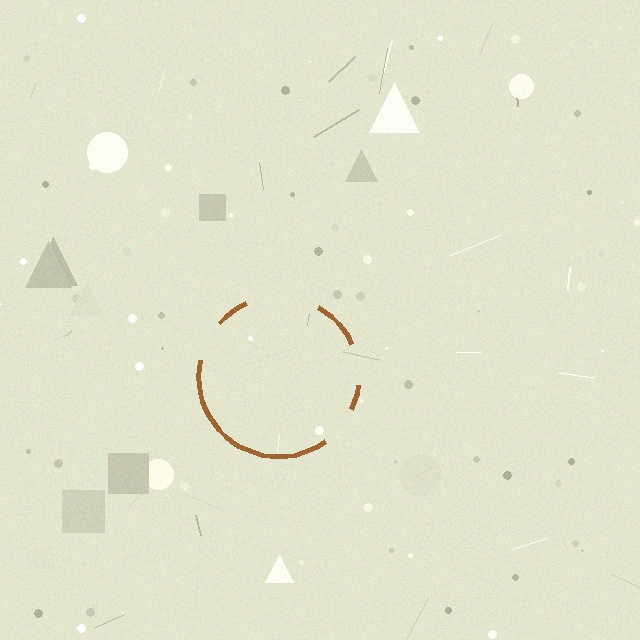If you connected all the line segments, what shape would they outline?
They would outline a circle.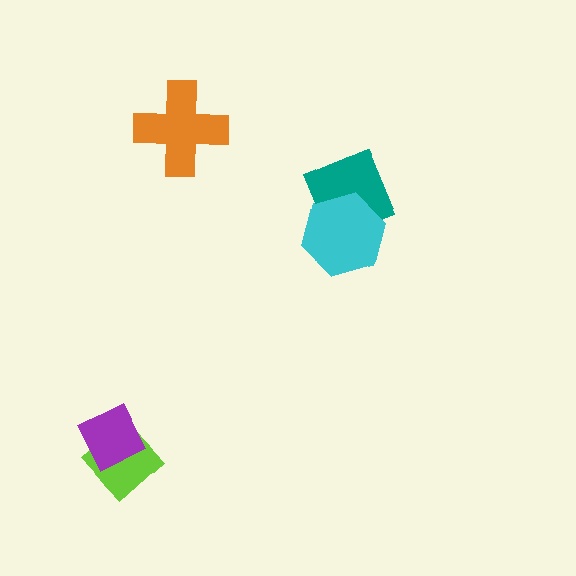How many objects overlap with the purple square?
1 object overlaps with the purple square.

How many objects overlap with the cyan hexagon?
1 object overlaps with the cyan hexagon.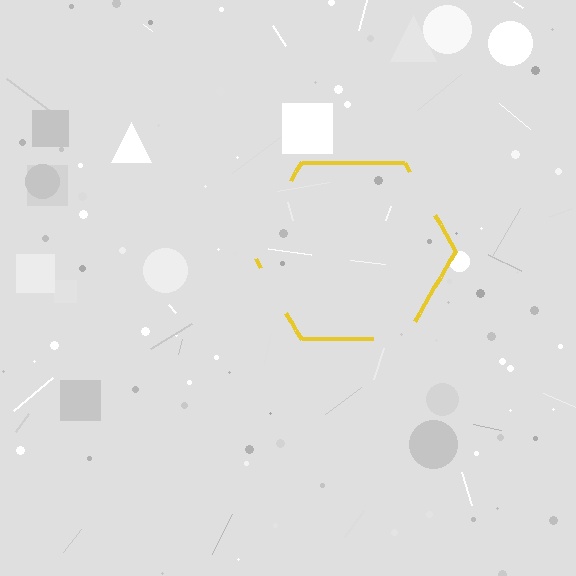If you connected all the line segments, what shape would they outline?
They would outline a hexagon.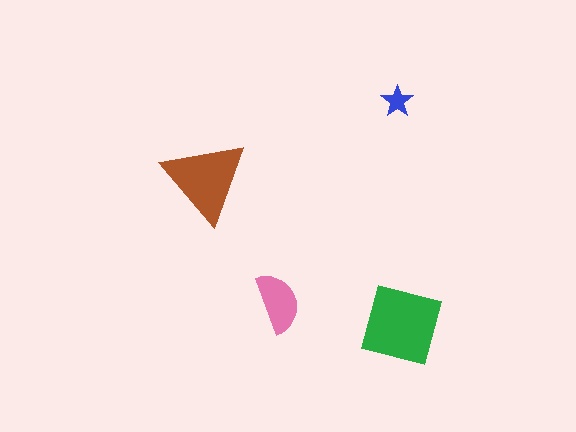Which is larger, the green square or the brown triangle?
The green square.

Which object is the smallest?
The blue star.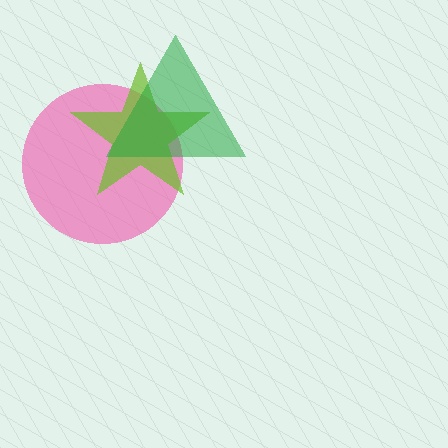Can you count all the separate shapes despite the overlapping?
Yes, there are 3 separate shapes.